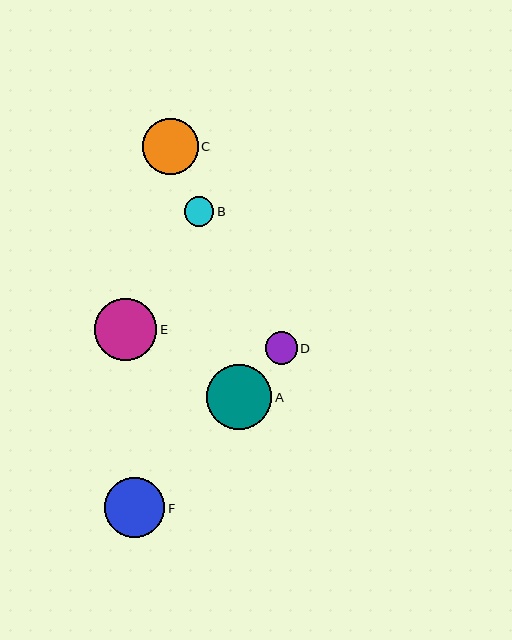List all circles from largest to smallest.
From largest to smallest: A, E, F, C, D, B.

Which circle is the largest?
Circle A is the largest with a size of approximately 65 pixels.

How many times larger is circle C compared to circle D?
Circle C is approximately 1.7 times the size of circle D.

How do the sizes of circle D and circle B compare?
Circle D and circle B are approximately the same size.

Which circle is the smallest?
Circle B is the smallest with a size of approximately 29 pixels.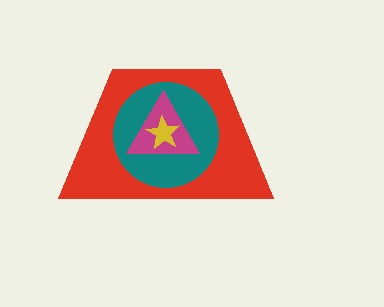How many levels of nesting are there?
4.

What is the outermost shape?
The red trapezoid.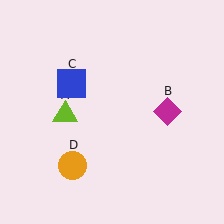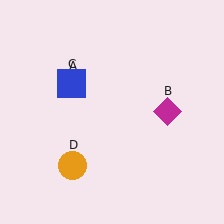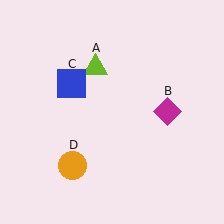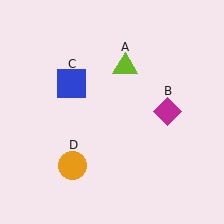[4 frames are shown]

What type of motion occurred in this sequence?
The lime triangle (object A) rotated clockwise around the center of the scene.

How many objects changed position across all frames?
1 object changed position: lime triangle (object A).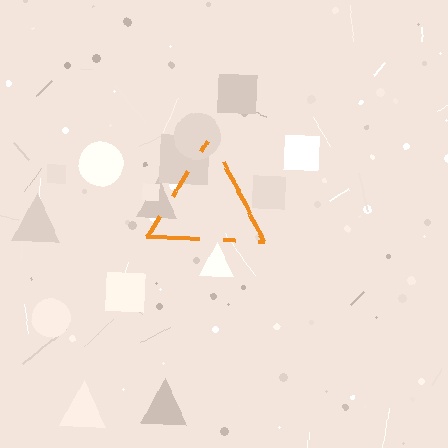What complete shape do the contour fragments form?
The contour fragments form a triangle.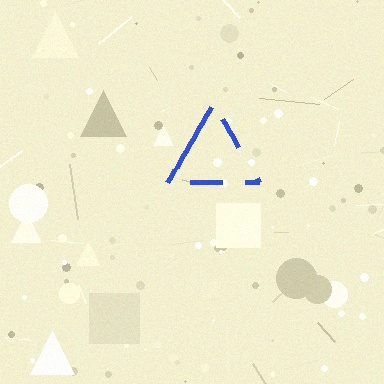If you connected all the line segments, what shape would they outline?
They would outline a triangle.